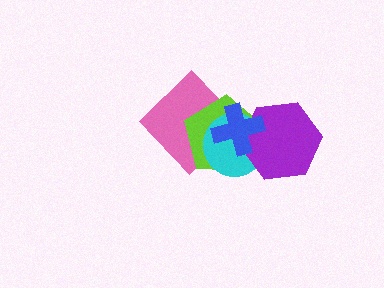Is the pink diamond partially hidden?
Yes, it is partially covered by another shape.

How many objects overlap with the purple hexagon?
3 objects overlap with the purple hexagon.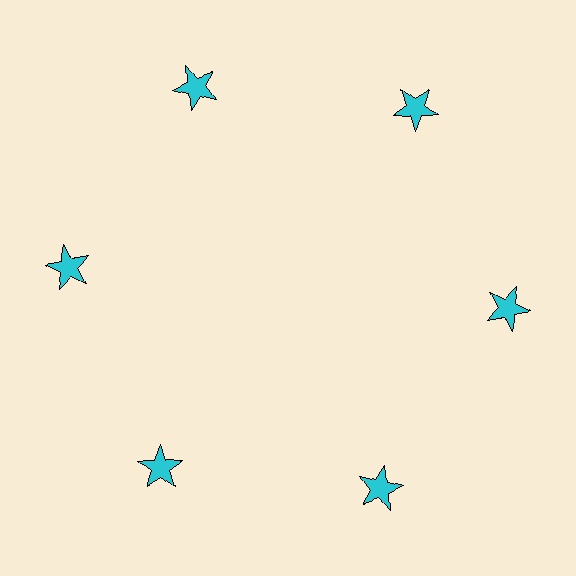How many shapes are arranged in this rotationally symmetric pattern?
There are 6 shapes, arranged in 6 groups of 1.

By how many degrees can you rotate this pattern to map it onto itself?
The pattern maps onto itself every 60 degrees of rotation.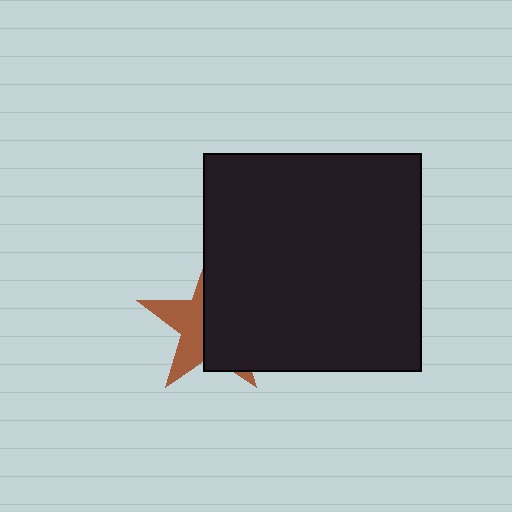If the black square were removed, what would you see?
You would see the complete brown star.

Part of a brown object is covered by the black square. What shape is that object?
It is a star.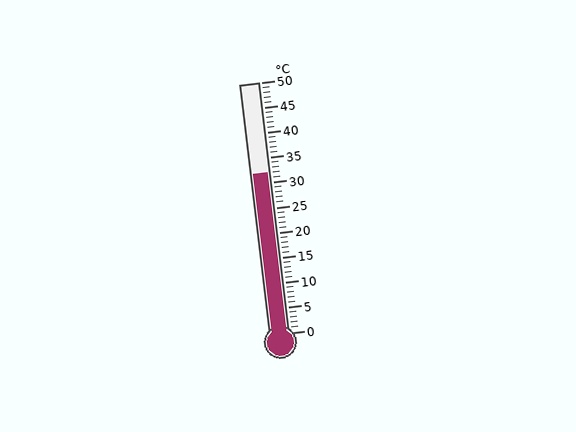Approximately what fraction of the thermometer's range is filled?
The thermometer is filled to approximately 65% of its range.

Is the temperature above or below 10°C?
The temperature is above 10°C.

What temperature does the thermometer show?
The thermometer shows approximately 32°C.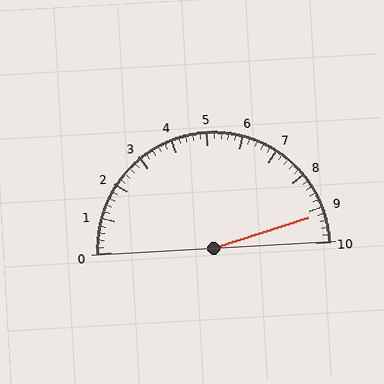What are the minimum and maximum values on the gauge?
The gauge ranges from 0 to 10.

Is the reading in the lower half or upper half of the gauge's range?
The reading is in the upper half of the range (0 to 10).